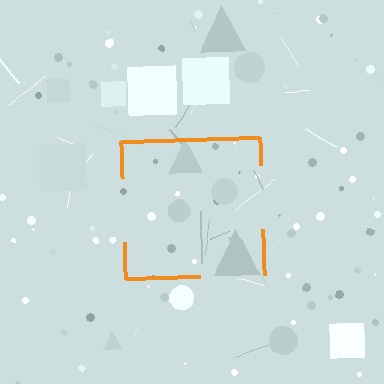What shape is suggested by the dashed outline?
The dashed outline suggests a square.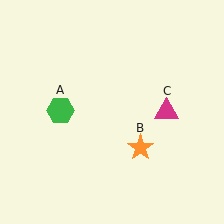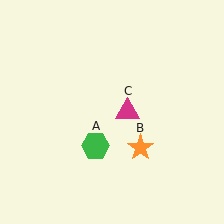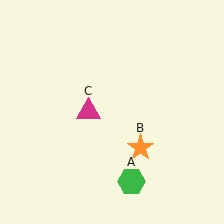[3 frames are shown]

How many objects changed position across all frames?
2 objects changed position: green hexagon (object A), magenta triangle (object C).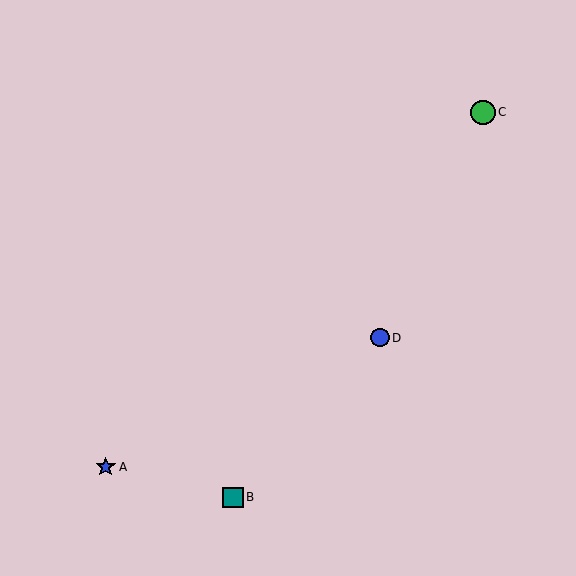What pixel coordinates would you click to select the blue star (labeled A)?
Click at (106, 467) to select the blue star A.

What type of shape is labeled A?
Shape A is a blue star.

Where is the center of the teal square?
The center of the teal square is at (233, 497).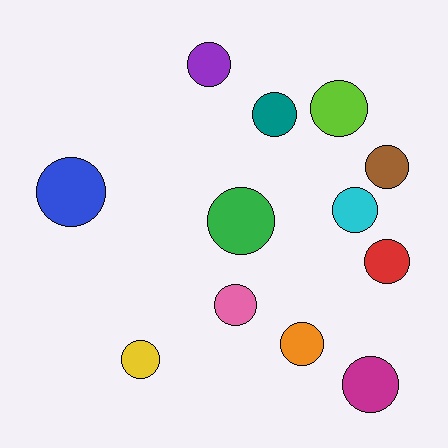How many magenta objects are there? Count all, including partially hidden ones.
There is 1 magenta object.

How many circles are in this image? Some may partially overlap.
There are 12 circles.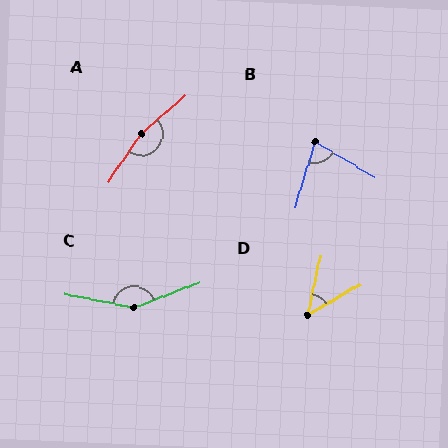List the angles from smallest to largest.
D (48°), B (77°), C (149°), A (165°).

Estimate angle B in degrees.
Approximately 77 degrees.